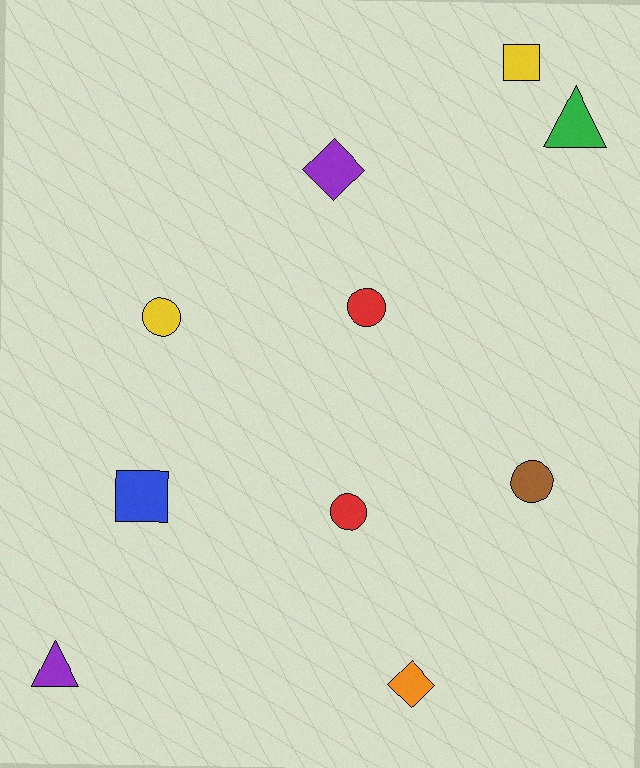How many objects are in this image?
There are 10 objects.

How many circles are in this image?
There are 4 circles.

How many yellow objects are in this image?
There are 2 yellow objects.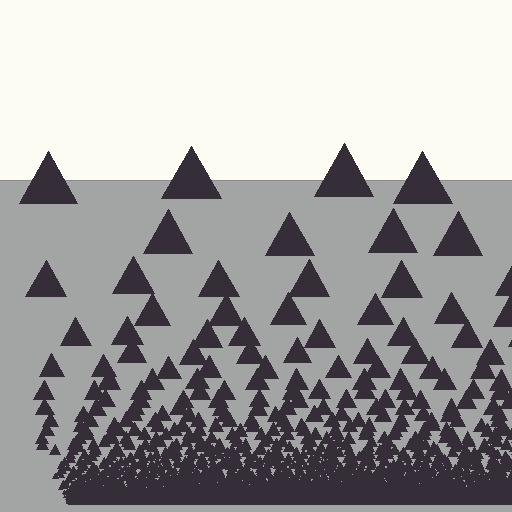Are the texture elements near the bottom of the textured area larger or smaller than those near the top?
Smaller. The gradient is inverted — elements near the bottom are smaller and denser.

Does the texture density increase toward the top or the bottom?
Density increases toward the bottom.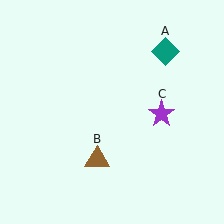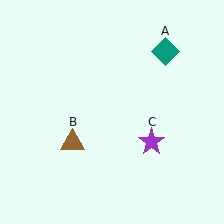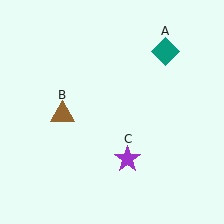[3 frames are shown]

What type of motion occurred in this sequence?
The brown triangle (object B), purple star (object C) rotated clockwise around the center of the scene.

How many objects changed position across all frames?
2 objects changed position: brown triangle (object B), purple star (object C).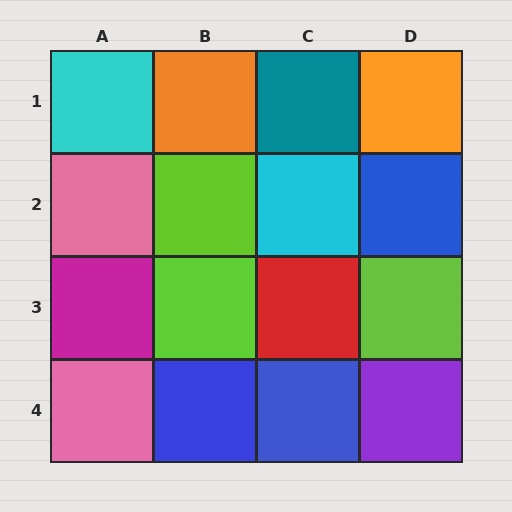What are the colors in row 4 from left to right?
Pink, blue, blue, purple.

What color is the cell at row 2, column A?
Pink.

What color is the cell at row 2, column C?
Cyan.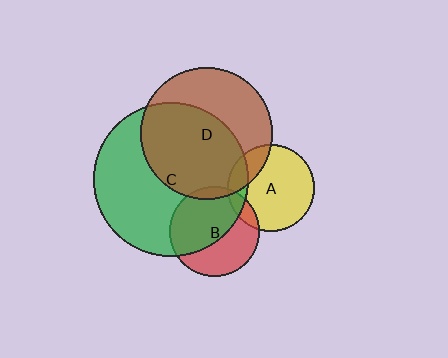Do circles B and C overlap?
Yes.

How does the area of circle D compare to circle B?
Approximately 2.1 times.